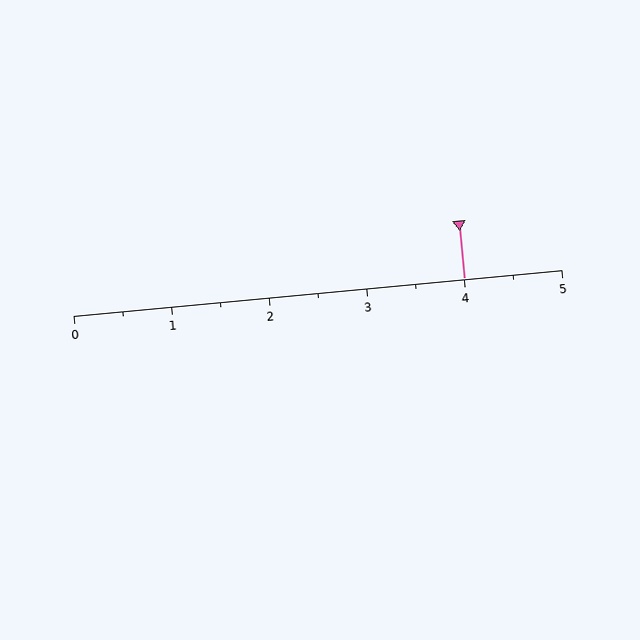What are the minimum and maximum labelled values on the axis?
The axis runs from 0 to 5.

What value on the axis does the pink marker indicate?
The marker indicates approximately 4.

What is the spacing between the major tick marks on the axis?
The major ticks are spaced 1 apart.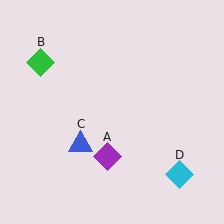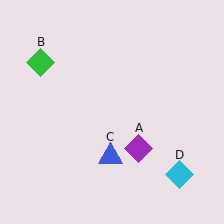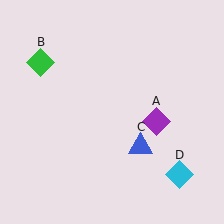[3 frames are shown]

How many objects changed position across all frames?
2 objects changed position: purple diamond (object A), blue triangle (object C).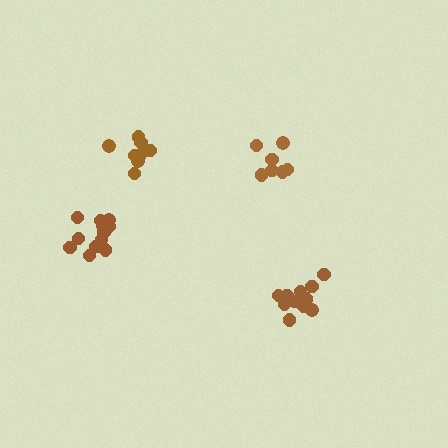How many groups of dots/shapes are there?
There are 4 groups.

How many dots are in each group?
Group 1: 12 dots, Group 2: 12 dots, Group 3: 7 dots, Group 4: 8 dots (39 total).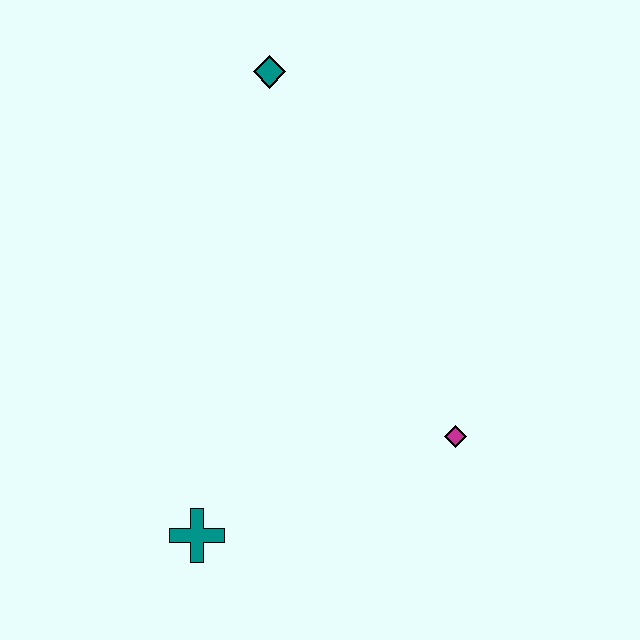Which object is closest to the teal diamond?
The magenta diamond is closest to the teal diamond.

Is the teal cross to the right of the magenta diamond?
No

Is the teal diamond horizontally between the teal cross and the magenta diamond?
Yes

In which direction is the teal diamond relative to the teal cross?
The teal diamond is above the teal cross.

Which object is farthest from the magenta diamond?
The teal diamond is farthest from the magenta diamond.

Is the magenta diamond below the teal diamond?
Yes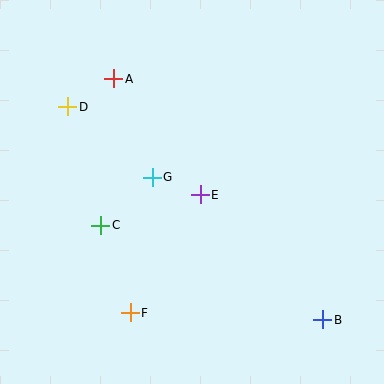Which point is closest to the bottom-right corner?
Point B is closest to the bottom-right corner.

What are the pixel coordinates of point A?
Point A is at (114, 79).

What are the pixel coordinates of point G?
Point G is at (152, 177).